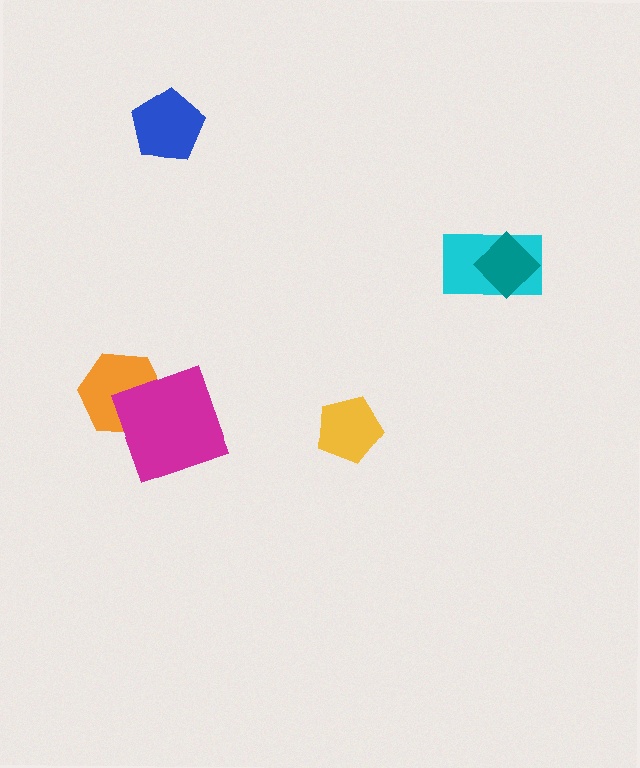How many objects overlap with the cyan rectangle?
1 object overlaps with the cyan rectangle.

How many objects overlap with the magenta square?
1 object overlaps with the magenta square.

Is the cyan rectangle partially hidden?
Yes, it is partially covered by another shape.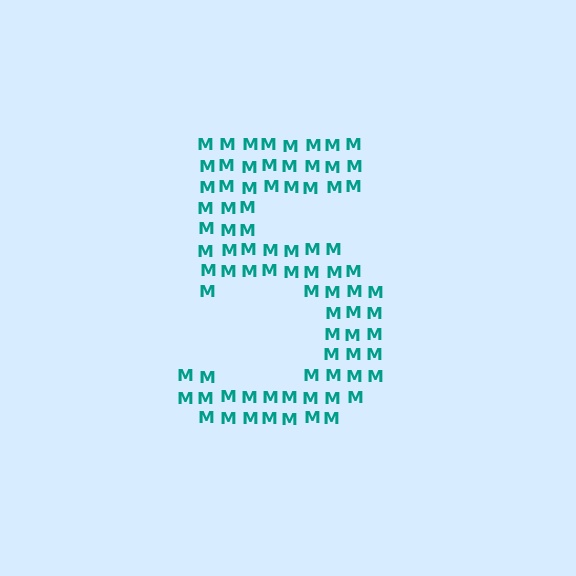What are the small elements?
The small elements are letter M's.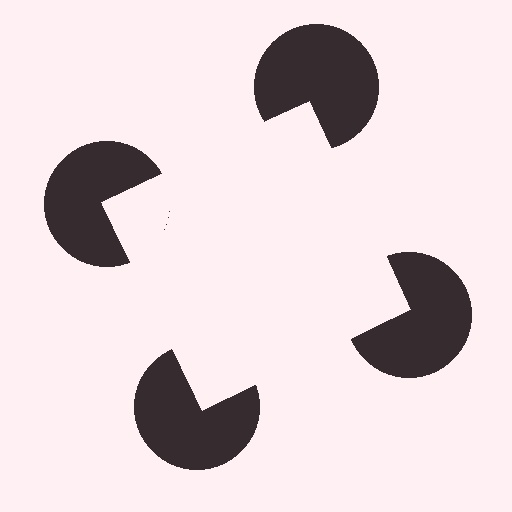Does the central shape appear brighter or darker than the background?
It typically appears slightly brighter than the background, even though no actual brightness change is drawn.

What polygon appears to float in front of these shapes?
An illusory square — its edges are inferred from the aligned wedge cuts in the pac-man discs, not physically drawn.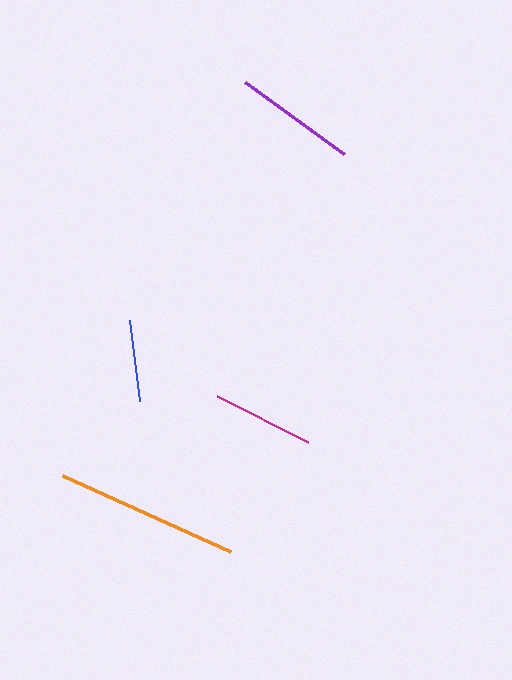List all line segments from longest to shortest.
From longest to shortest: orange, purple, magenta, blue.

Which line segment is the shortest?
The blue line is the shortest at approximately 82 pixels.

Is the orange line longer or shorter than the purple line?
The orange line is longer than the purple line.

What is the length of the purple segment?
The purple segment is approximately 122 pixels long.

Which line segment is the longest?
The orange line is the longest at approximately 184 pixels.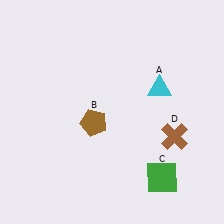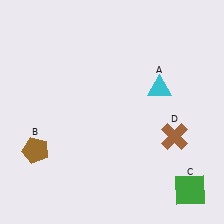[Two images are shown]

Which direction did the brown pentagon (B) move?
The brown pentagon (B) moved left.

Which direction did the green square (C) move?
The green square (C) moved right.